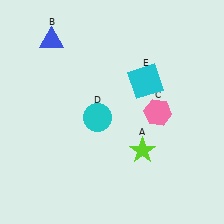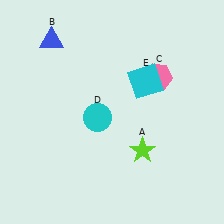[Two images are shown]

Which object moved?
The pink hexagon (C) moved up.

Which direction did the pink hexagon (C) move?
The pink hexagon (C) moved up.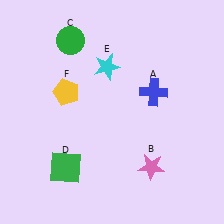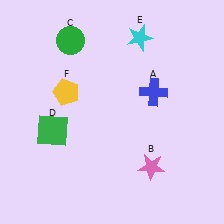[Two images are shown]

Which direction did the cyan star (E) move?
The cyan star (E) moved right.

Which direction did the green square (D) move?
The green square (D) moved up.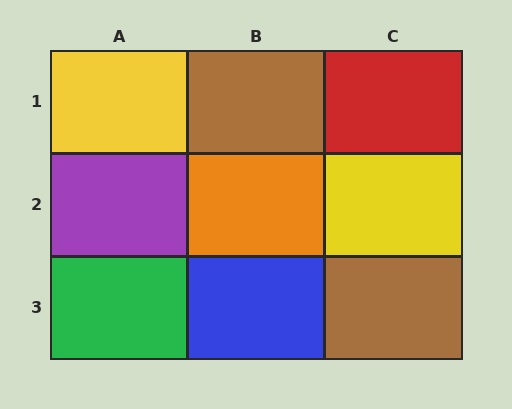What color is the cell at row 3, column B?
Blue.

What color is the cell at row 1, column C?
Red.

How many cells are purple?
1 cell is purple.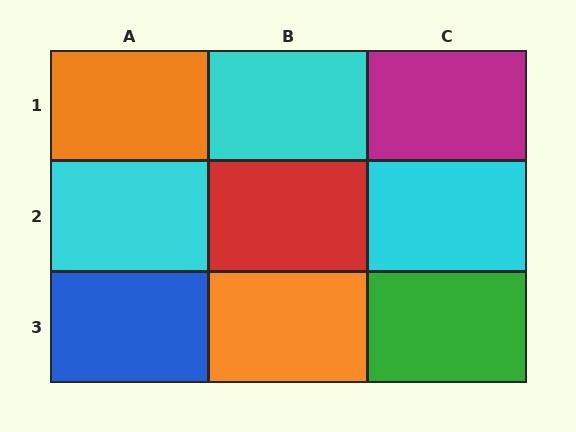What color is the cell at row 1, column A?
Orange.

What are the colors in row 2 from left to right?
Cyan, red, cyan.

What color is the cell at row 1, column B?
Cyan.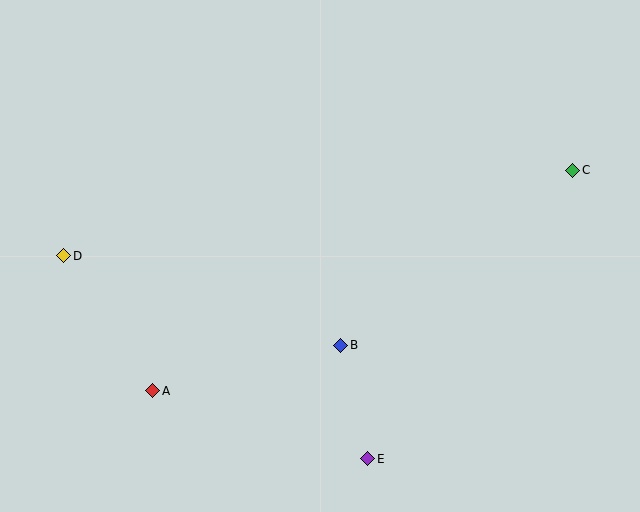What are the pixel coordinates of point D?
Point D is at (64, 256).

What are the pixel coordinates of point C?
Point C is at (573, 170).